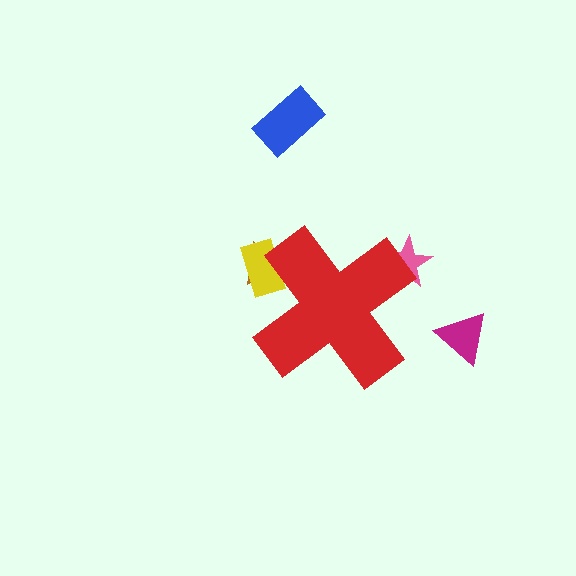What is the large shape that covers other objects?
A red cross.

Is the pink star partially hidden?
Yes, the pink star is partially hidden behind the red cross.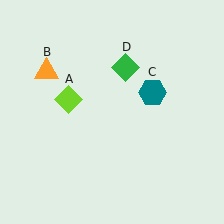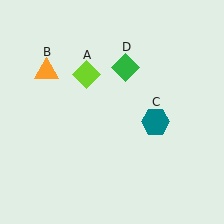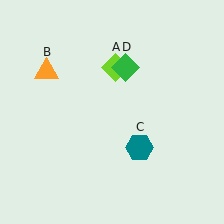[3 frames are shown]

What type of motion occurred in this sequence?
The lime diamond (object A), teal hexagon (object C) rotated clockwise around the center of the scene.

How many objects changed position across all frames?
2 objects changed position: lime diamond (object A), teal hexagon (object C).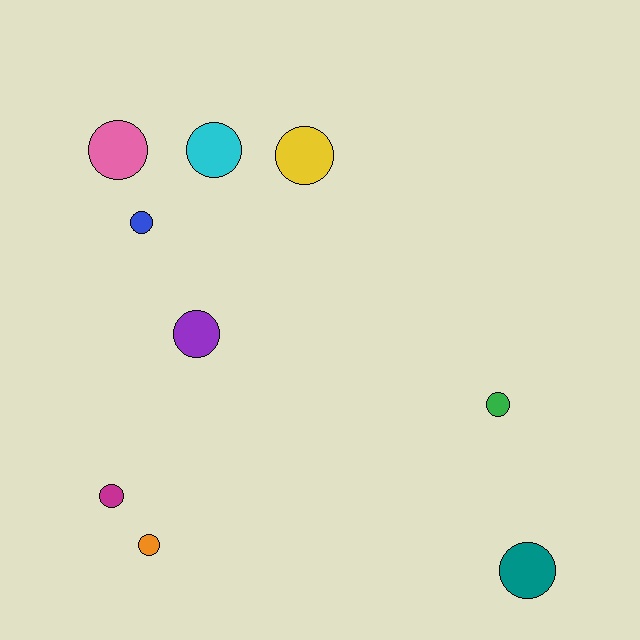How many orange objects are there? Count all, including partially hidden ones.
There is 1 orange object.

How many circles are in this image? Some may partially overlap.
There are 9 circles.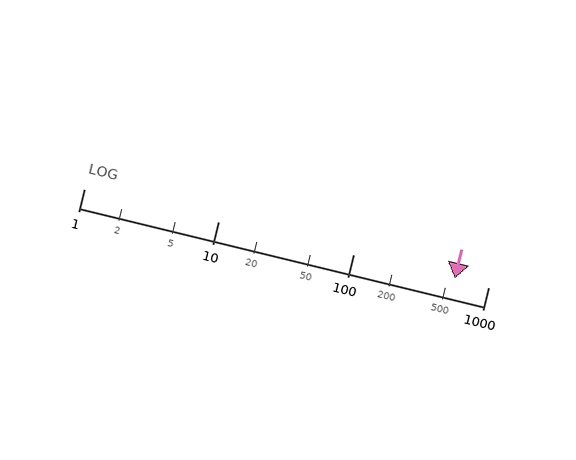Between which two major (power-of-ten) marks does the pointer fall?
The pointer is between 100 and 1000.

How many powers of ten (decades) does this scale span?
The scale spans 3 decades, from 1 to 1000.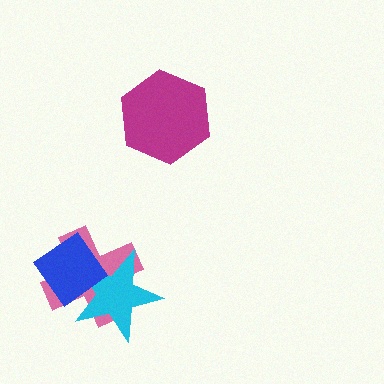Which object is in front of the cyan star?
The blue diamond is in front of the cyan star.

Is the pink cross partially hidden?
Yes, it is partially covered by another shape.